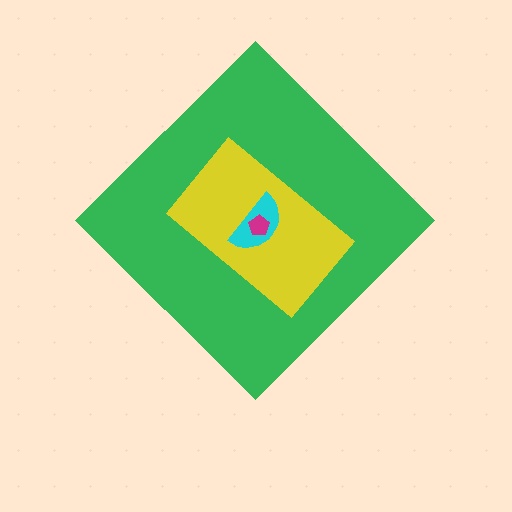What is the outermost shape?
The green diamond.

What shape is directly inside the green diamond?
The yellow rectangle.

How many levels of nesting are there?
4.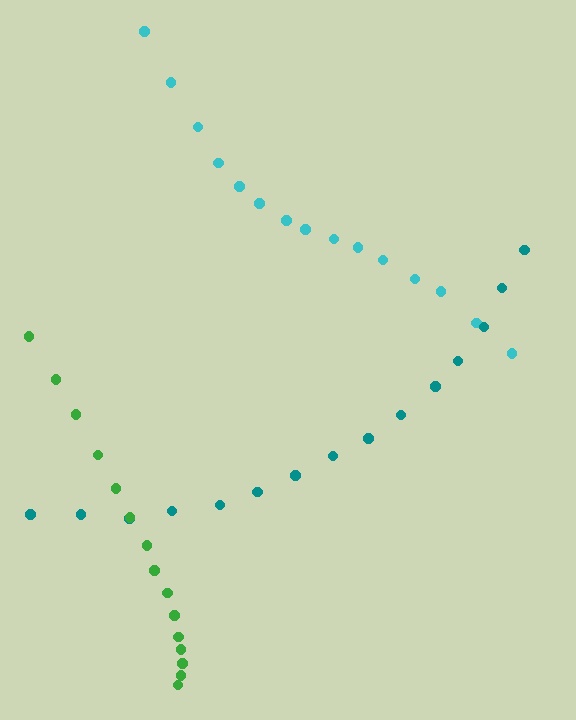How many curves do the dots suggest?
There are 3 distinct paths.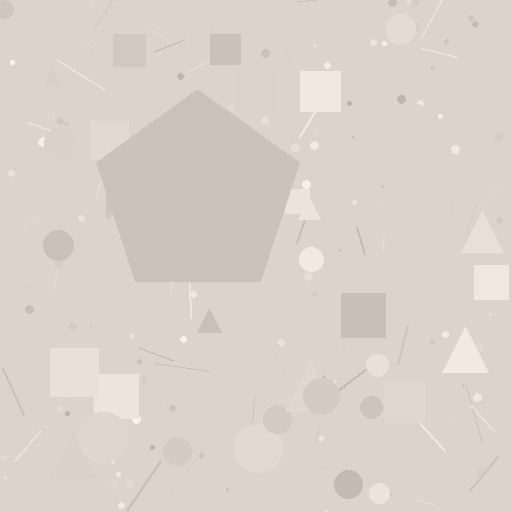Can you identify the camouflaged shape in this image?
The camouflaged shape is a pentagon.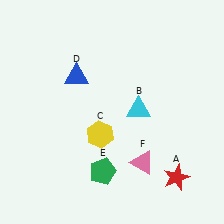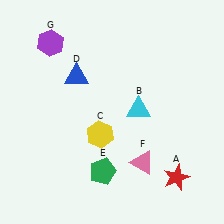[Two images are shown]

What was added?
A purple hexagon (G) was added in Image 2.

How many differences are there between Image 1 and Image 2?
There is 1 difference between the two images.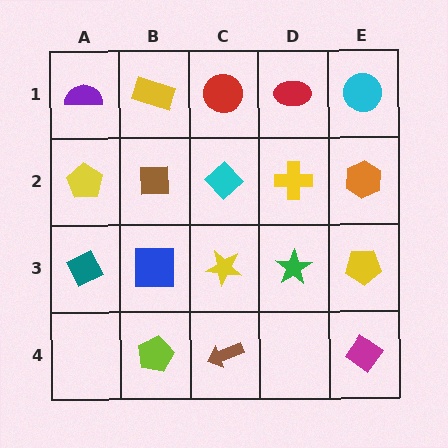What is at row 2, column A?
A yellow pentagon.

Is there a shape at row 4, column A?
No, that cell is empty.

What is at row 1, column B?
A yellow rectangle.